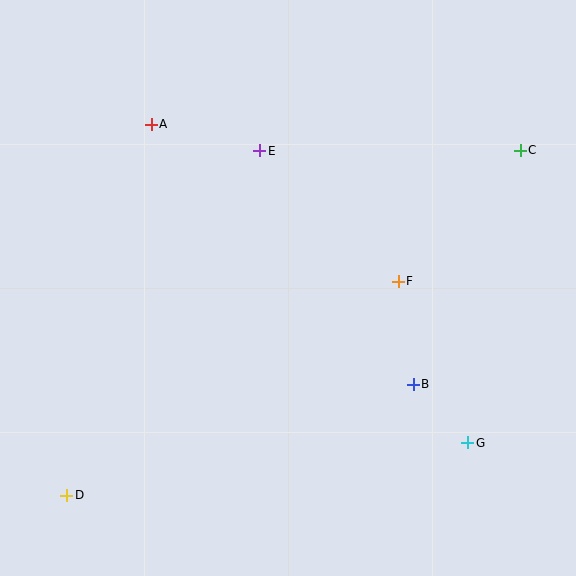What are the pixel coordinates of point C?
Point C is at (520, 150).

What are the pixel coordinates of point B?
Point B is at (413, 385).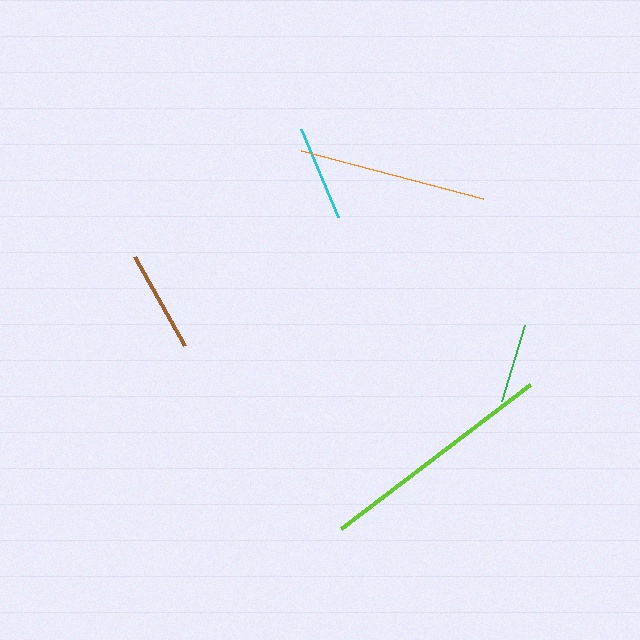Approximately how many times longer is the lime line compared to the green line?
The lime line is approximately 3.0 times the length of the green line.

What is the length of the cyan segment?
The cyan segment is approximately 95 pixels long.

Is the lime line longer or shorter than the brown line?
The lime line is longer than the brown line.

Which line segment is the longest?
The lime line is the longest at approximately 237 pixels.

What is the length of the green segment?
The green segment is approximately 79 pixels long.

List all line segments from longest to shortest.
From longest to shortest: lime, orange, brown, cyan, green.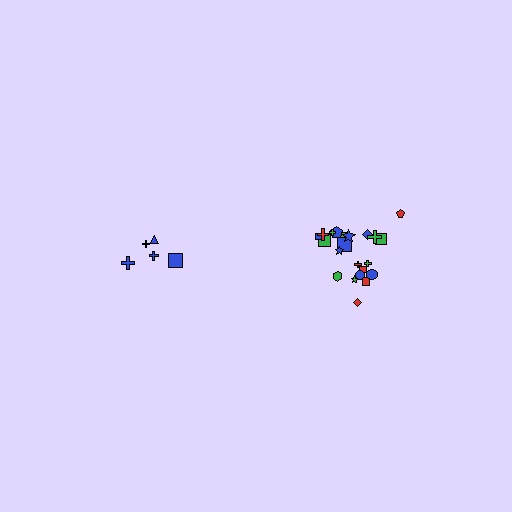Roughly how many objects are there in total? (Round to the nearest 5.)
Roughly 25 objects in total.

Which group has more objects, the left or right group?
The right group.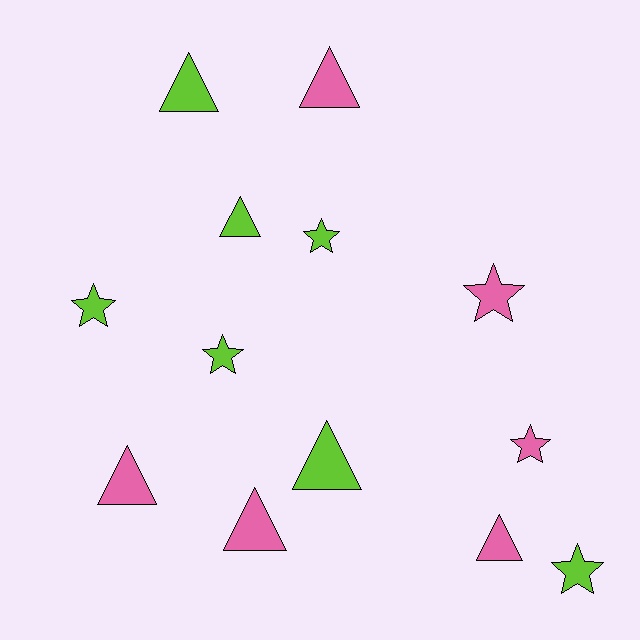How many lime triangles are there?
There are 3 lime triangles.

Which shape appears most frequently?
Triangle, with 7 objects.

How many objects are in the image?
There are 13 objects.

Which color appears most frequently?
Lime, with 7 objects.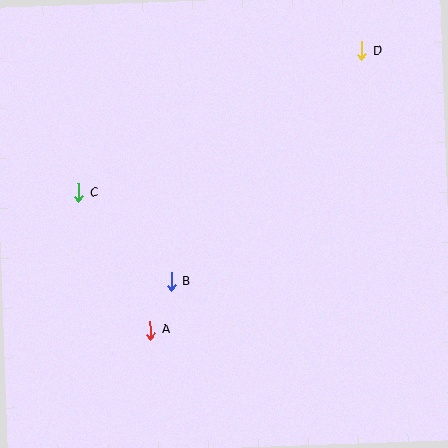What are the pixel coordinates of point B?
Point B is at (171, 282).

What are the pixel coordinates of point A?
Point A is at (150, 330).